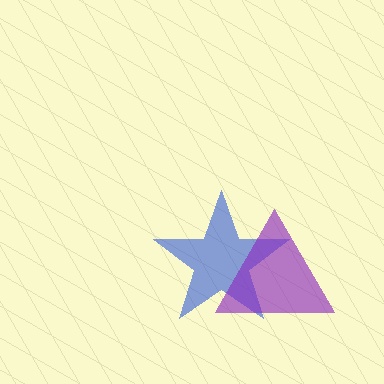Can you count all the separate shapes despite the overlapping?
Yes, there are 2 separate shapes.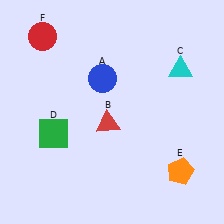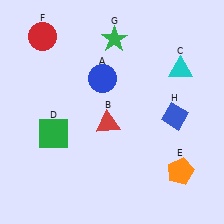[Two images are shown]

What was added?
A green star (G), a blue diamond (H) were added in Image 2.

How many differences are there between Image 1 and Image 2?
There are 2 differences between the two images.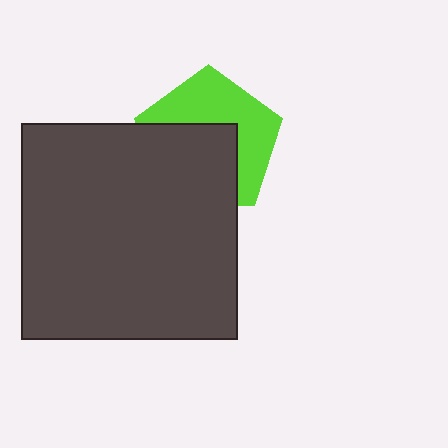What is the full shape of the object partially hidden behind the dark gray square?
The partially hidden object is a lime pentagon.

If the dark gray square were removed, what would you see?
You would see the complete lime pentagon.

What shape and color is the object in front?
The object in front is a dark gray square.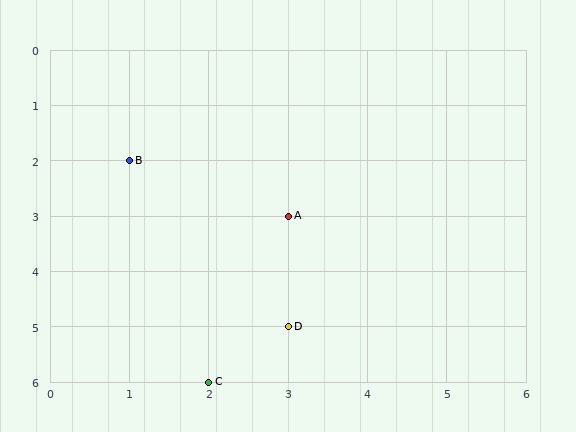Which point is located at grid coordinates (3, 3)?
Point A is at (3, 3).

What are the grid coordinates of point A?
Point A is at grid coordinates (3, 3).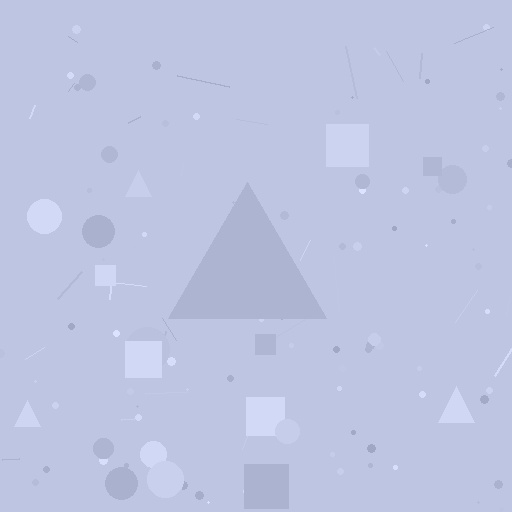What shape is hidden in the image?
A triangle is hidden in the image.